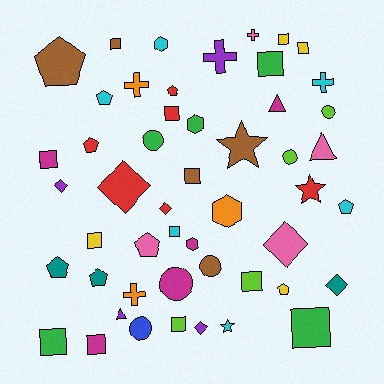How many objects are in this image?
There are 50 objects.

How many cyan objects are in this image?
There are 6 cyan objects.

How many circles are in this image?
There are 6 circles.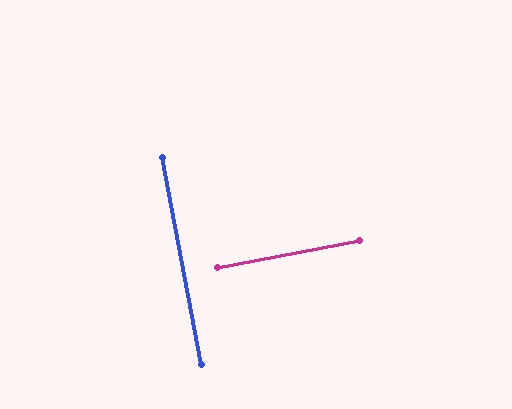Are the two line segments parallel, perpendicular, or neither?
Perpendicular — they meet at approximately 90°.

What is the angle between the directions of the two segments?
Approximately 90 degrees.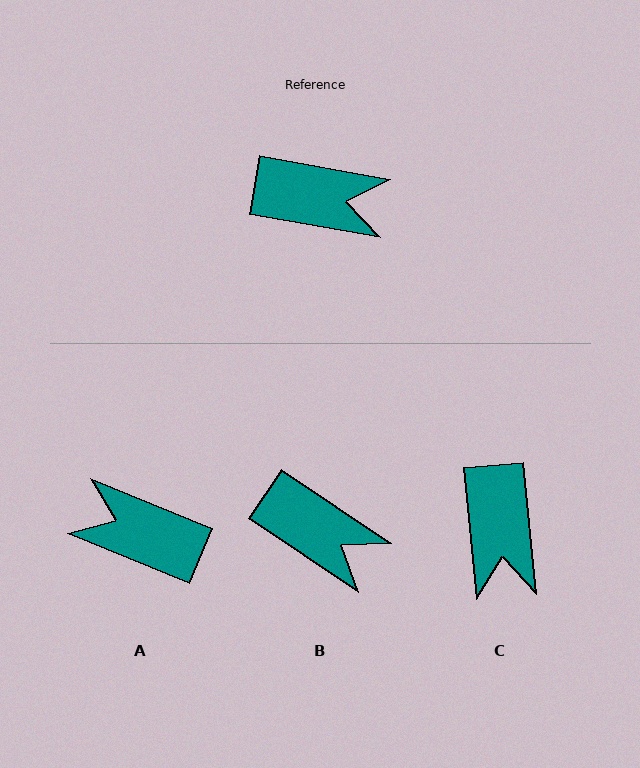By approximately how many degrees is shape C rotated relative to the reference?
Approximately 74 degrees clockwise.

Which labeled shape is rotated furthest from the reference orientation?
A, about 168 degrees away.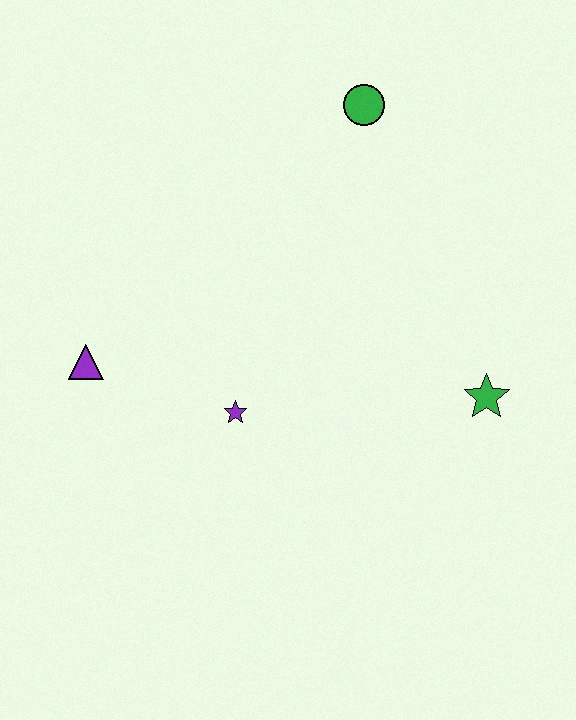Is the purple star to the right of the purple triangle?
Yes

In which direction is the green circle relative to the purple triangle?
The green circle is to the right of the purple triangle.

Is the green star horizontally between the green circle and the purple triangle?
No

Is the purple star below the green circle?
Yes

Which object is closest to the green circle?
The green star is closest to the green circle.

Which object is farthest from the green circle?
The purple triangle is farthest from the green circle.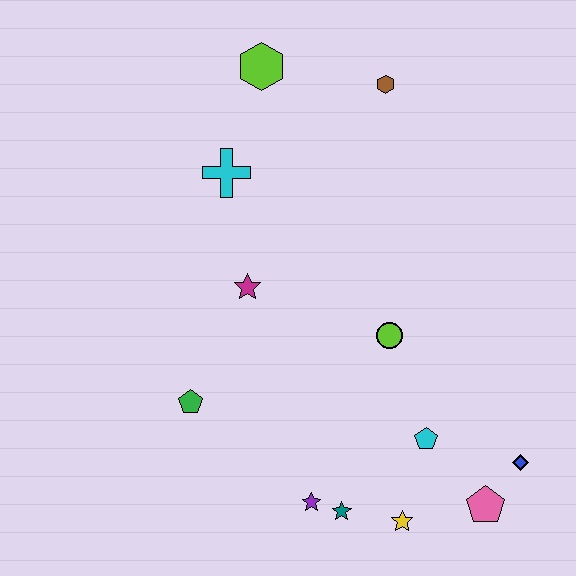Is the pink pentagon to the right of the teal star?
Yes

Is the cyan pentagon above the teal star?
Yes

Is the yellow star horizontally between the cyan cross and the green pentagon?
No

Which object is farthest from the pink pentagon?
The lime hexagon is farthest from the pink pentagon.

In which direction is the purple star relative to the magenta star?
The purple star is below the magenta star.